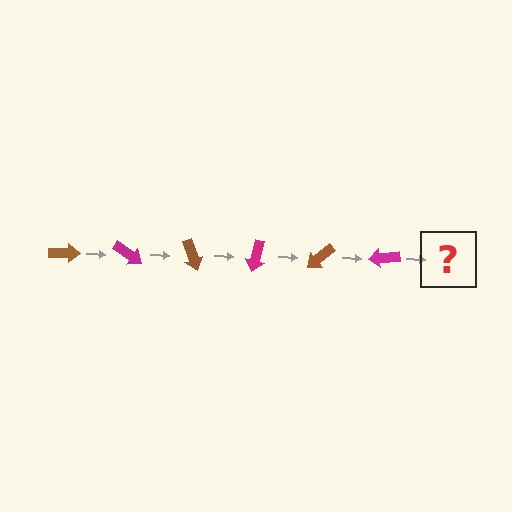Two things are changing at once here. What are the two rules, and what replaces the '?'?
The two rules are that it rotates 35 degrees each step and the color cycles through brown and magenta. The '?' should be a brown arrow, rotated 210 degrees from the start.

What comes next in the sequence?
The next element should be a brown arrow, rotated 210 degrees from the start.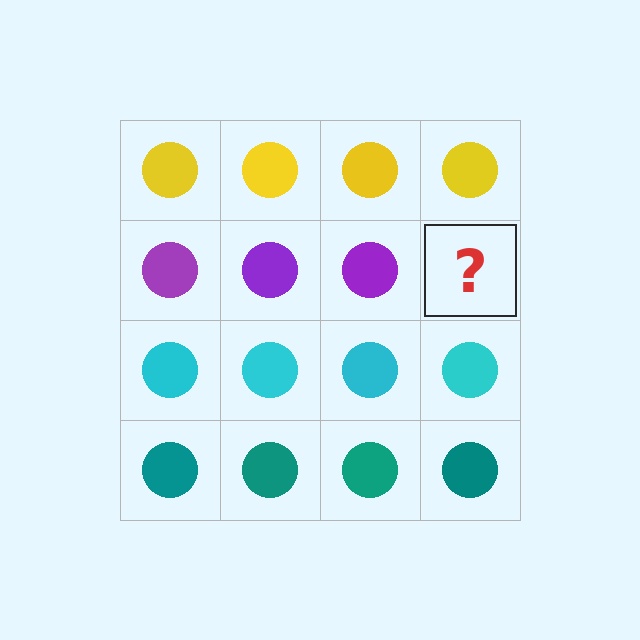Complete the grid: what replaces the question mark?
The question mark should be replaced with a purple circle.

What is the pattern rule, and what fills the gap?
The rule is that each row has a consistent color. The gap should be filled with a purple circle.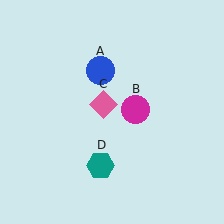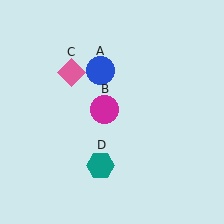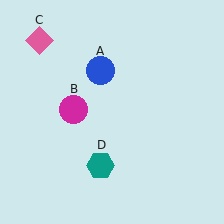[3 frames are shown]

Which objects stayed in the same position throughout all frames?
Blue circle (object A) and teal hexagon (object D) remained stationary.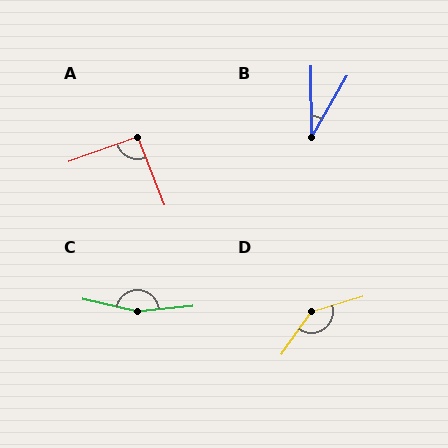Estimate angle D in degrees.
Approximately 142 degrees.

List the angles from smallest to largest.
B (30°), A (91°), D (142°), C (161°).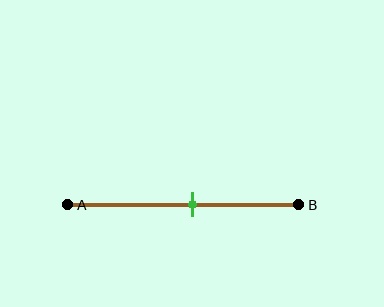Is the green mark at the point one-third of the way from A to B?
No, the mark is at about 55% from A, not at the 33% one-third point.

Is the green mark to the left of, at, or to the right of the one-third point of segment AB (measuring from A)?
The green mark is to the right of the one-third point of segment AB.